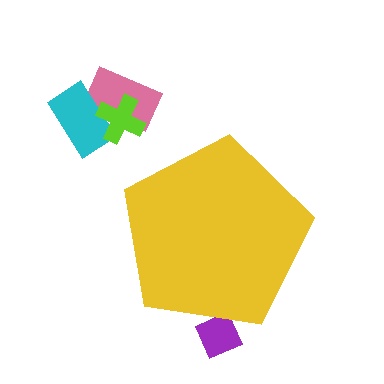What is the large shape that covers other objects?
A yellow pentagon.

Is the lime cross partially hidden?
No, the lime cross is fully visible.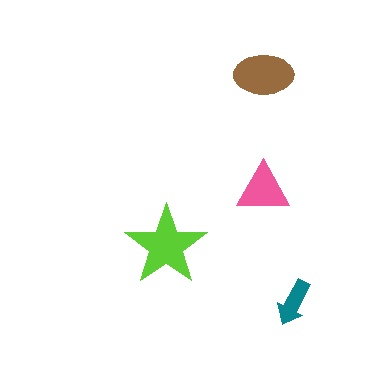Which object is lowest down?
The teal arrow is bottommost.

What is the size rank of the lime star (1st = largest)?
1st.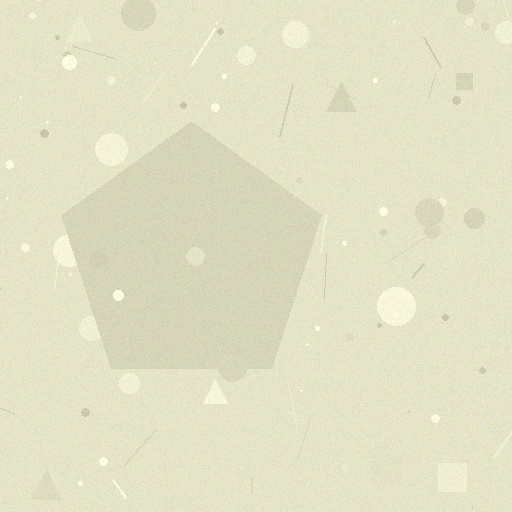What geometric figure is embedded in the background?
A pentagon is embedded in the background.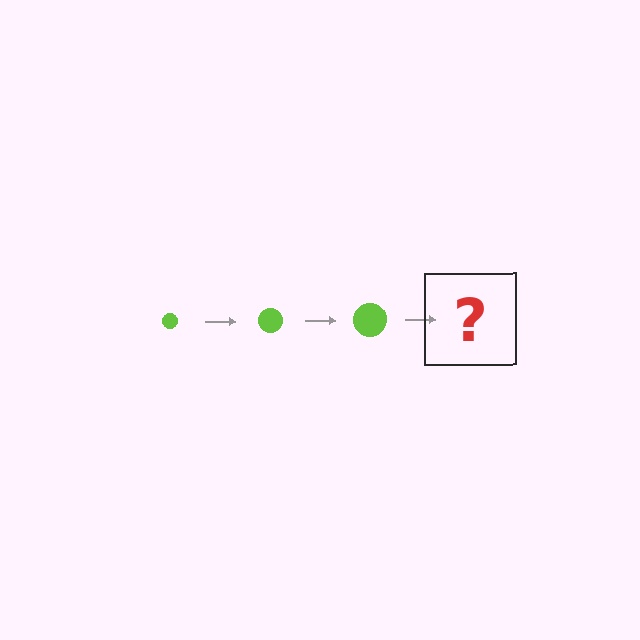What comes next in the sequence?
The next element should be a lime circle, larger than the previous one.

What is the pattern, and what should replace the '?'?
The pattern is that the circle gets progressively larger each step. The '?' should be a lime circle, larger than the previous one.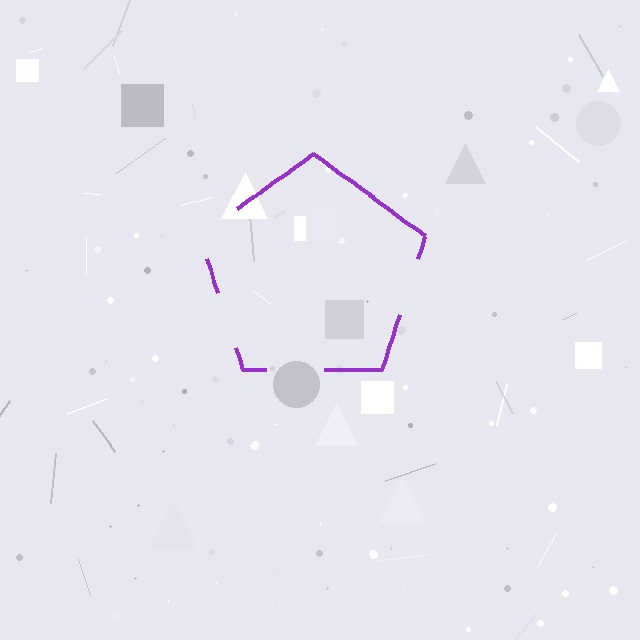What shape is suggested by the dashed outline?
The dashed outline suggests a pentagon.